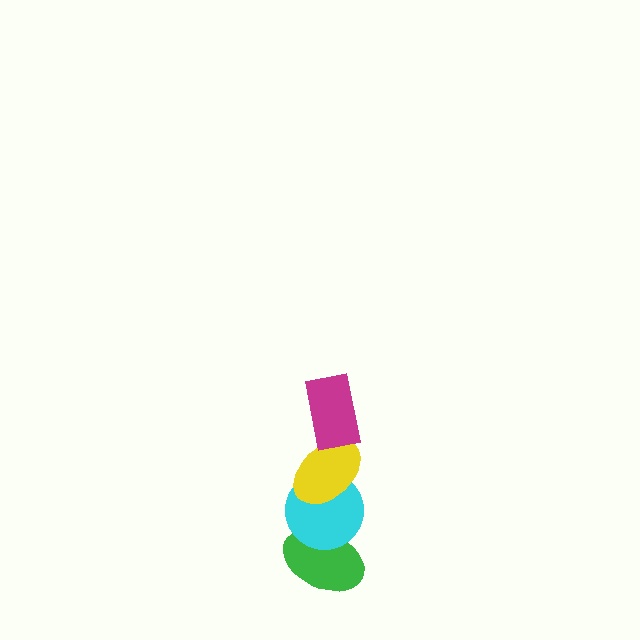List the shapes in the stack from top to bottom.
From top to bottom: the magenta rectangle, the yellow ellipse, the cyan circle, the green ellipse.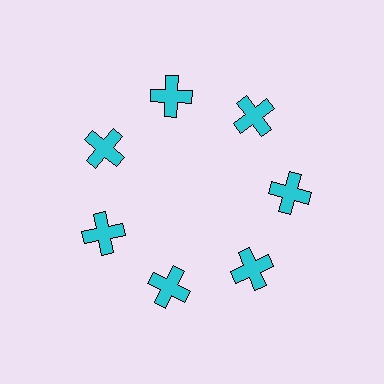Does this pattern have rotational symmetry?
Yes, this pattern has 7-fold rotational symmetry. It looks the same after rotating 51 degrees around the center.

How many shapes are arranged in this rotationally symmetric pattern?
There are 7 shapes, arranged in 7 groups of 1.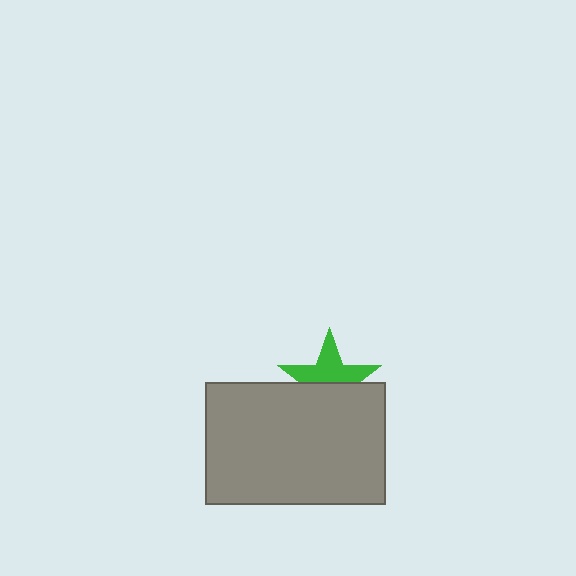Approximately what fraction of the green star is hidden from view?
Roughly 48% of the green star is hidden behind the gray rectangle.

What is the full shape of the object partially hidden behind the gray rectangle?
The partially hidden object is a green star.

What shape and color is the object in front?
The object in front is a gray rectangle.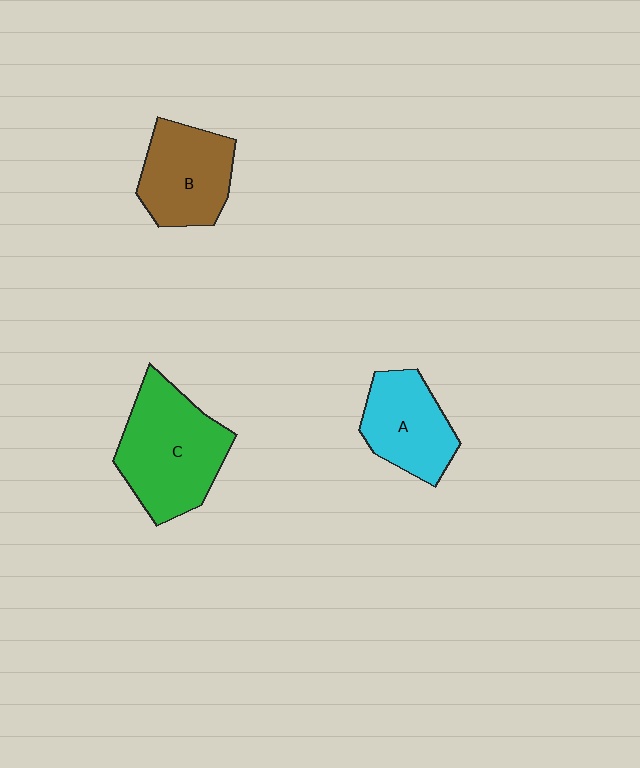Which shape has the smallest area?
Shape A (cyan).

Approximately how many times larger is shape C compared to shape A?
Approximately 1.5 times.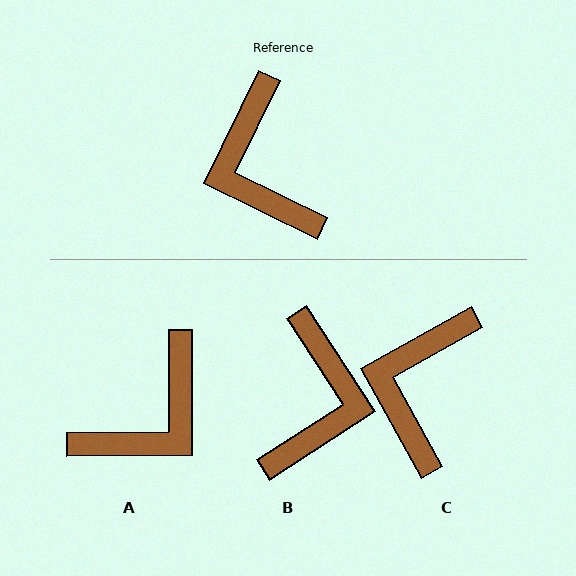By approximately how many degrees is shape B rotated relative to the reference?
Approximately 149 degrees counter-clockwise.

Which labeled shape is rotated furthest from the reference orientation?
B, about 149 degrees away.